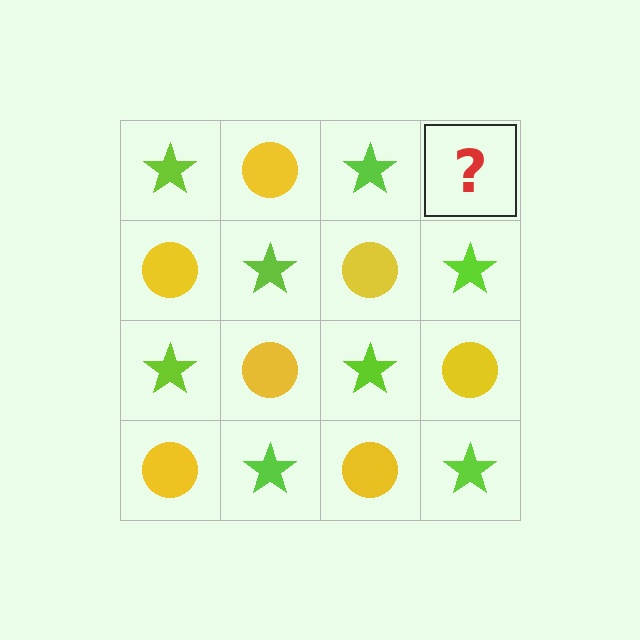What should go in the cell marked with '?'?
The missing cell should contain a yellow circle.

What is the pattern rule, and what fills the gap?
The rule is that it alternates lime star and yellow circle in a checkerboard pattern. The gap should be filled with a yellow circle.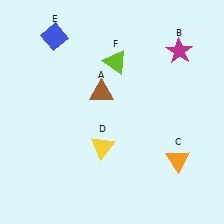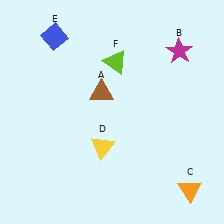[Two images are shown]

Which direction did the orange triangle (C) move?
The orange triangle (C) moved down.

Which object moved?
The orange triangle (C) moved down.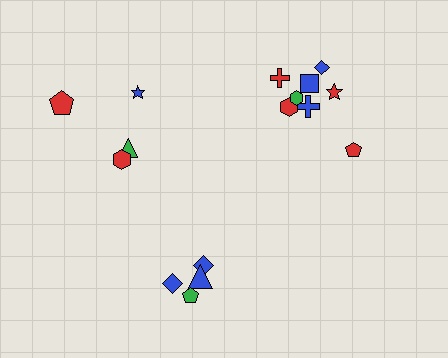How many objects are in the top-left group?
There are 4 objects.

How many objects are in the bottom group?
There are 4 objects.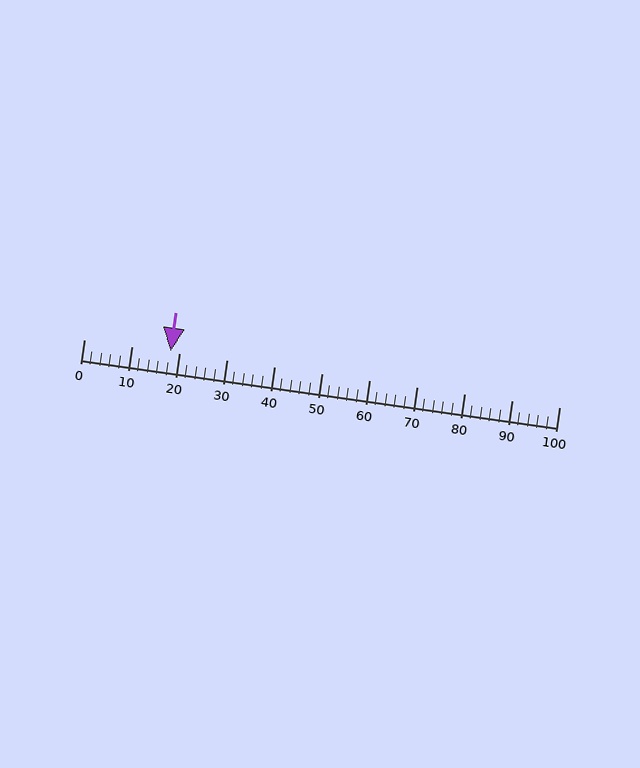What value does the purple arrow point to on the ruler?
The purple arrow points to approximately 18.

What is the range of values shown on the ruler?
The ruler shows values from 0 to 100.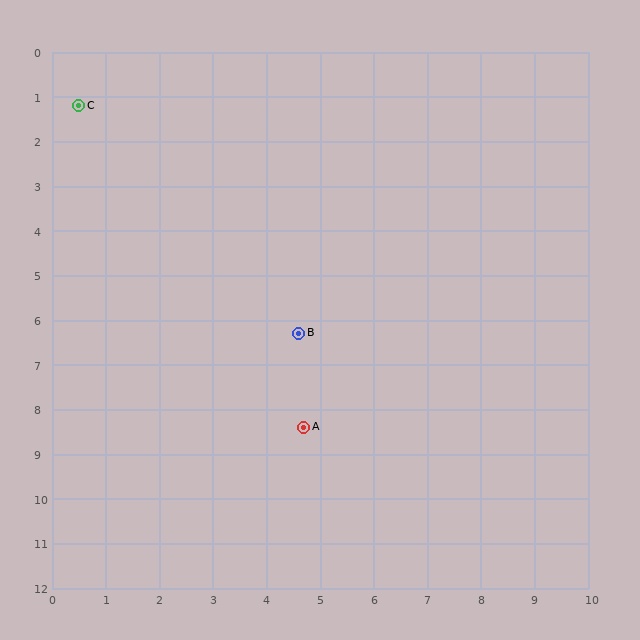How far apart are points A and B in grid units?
Points A and B are about 2.1 grid units apart.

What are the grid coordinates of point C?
Point C is at approximately (0.5, 1.2).